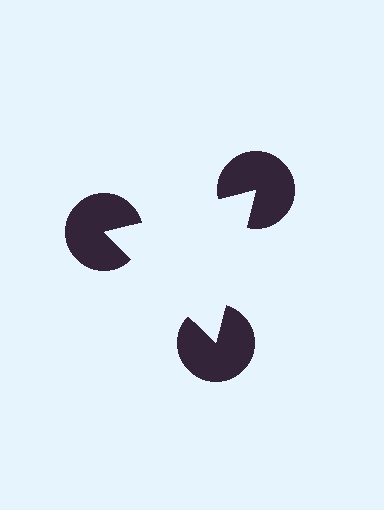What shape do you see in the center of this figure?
An illusory triangle — its edges are inferred from the aligned wedge cuts in the pac-man discs, not physically drawn.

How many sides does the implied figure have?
3 sides.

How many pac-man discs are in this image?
There are 3 — one at each vertex of the illusory triangle.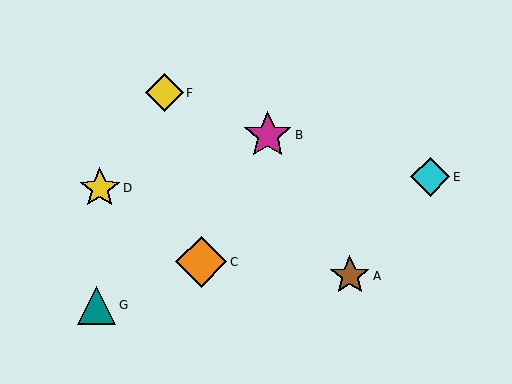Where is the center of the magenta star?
The center of the magenta star is at (268, 135).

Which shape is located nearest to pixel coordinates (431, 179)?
The cyan diamond (labeled E) at (430, 177) is nearest to that location.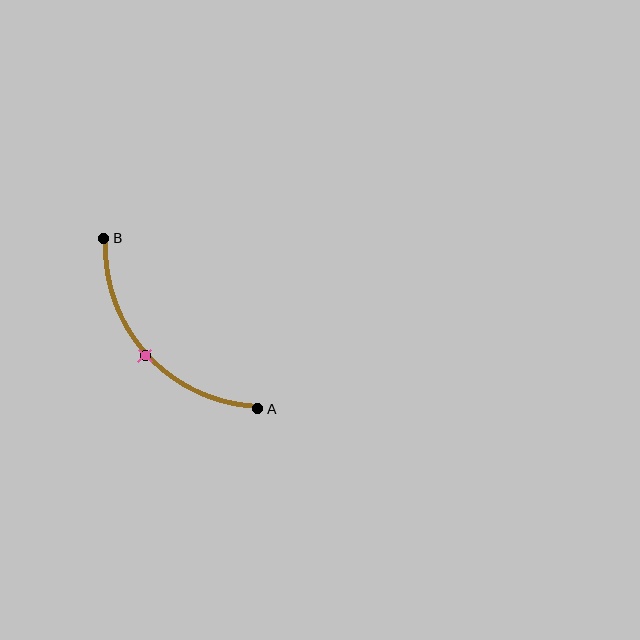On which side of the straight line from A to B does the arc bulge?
The arc bulges below and to the left of the straight line connecting A and B.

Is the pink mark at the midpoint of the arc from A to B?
Yes. The pink mark lies on the arc at equal arc-length from both A and B — it is the arc midpoint.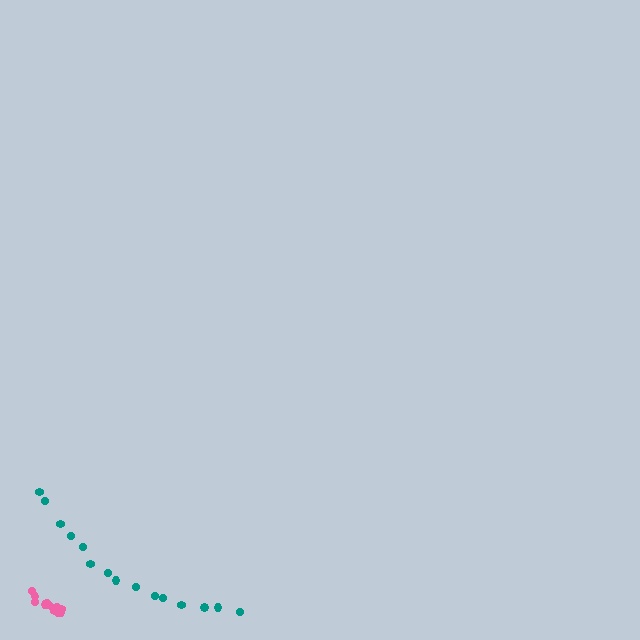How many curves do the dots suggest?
There are 2 distinct paths.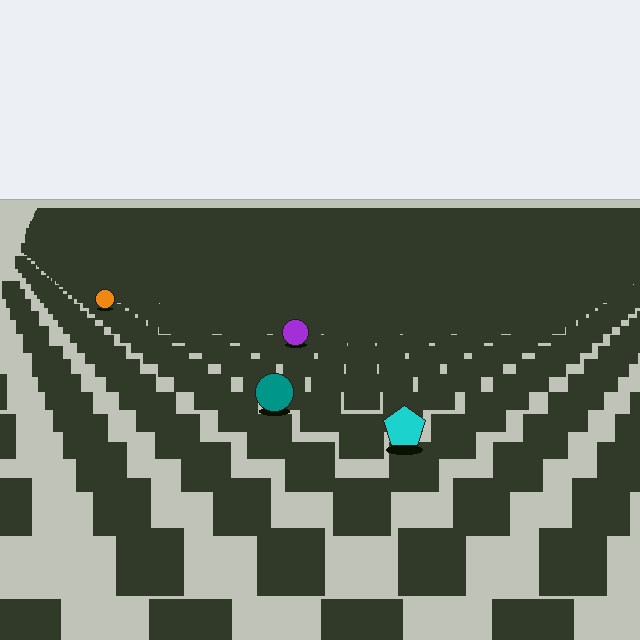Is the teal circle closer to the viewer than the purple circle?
Yes. The teal circle is closer — you can tell from the texture gradient: the ground texture is coarser near it.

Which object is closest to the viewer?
The cyan pentagon is closest. The texture marks near it are larger and more spread out.